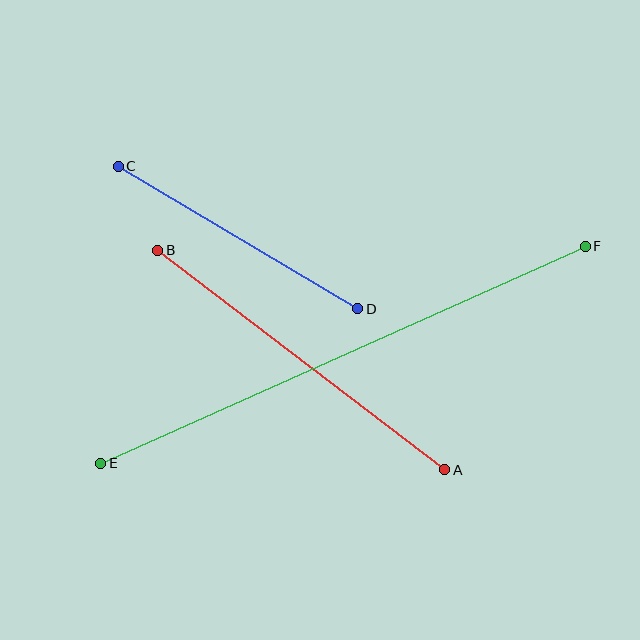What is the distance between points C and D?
The distance is approximately 279 pixels.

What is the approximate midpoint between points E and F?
The midpoint is at approximately (343, 355) pixels.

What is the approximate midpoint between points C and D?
The midpoint is at approximately (238, 238) pixels.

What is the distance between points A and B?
The distance is approximately 361 pixels.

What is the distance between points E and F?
The distance is approximately 531 pixels.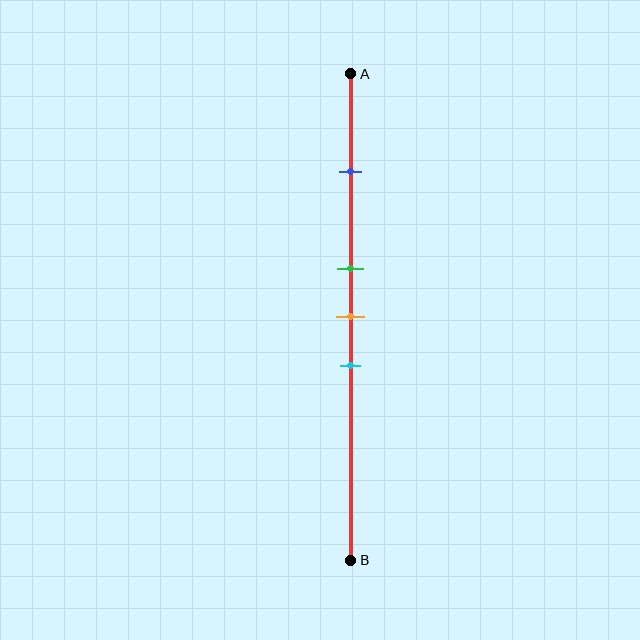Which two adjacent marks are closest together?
The green and orange marks are the closest adjacent pair.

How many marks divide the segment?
There are 4 marks dividing the segment.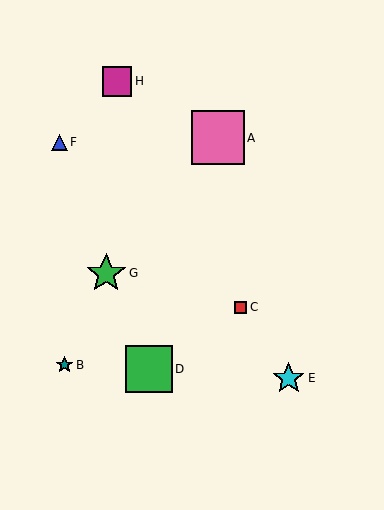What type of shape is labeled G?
Shape G is a green star.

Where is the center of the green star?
The center of the green star is at (106, 273).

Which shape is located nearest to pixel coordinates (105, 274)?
The green star (labeled G) at (106, 273) is nearest to that location.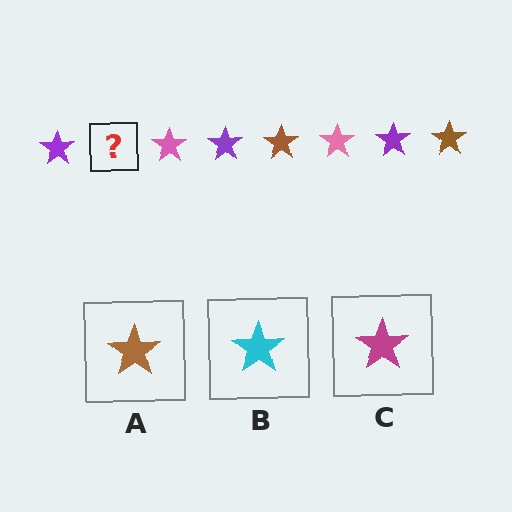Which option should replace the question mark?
Option A.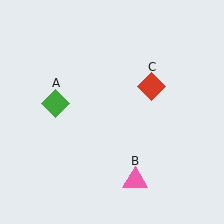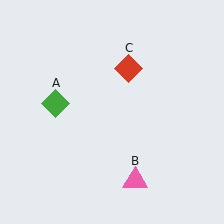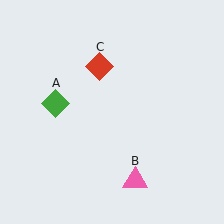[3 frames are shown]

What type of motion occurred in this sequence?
The red diamond (object C) rotated counterclockwise around the center of the scene.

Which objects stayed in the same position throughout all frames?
Green diamond (object A) and pink triangle (object B) remained stationary.